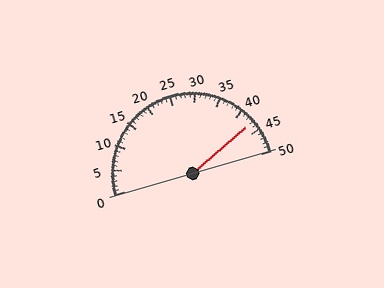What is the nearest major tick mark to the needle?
The nearest major tick mark is 45.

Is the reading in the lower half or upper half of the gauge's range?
The reading is in the upper half of the range (0 to 50).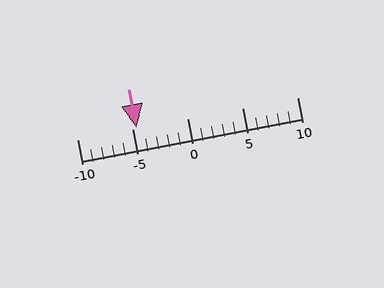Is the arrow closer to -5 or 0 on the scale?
The arrow is closer to -5.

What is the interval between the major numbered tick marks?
The major tick marks are spaced 5 units apart.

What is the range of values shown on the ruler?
The ruler shows values from -10 to 10.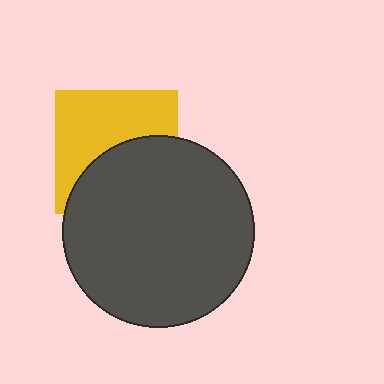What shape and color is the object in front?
The object in front is a dark gray circle.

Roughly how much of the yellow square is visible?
About half of it is visible (roughly 53%).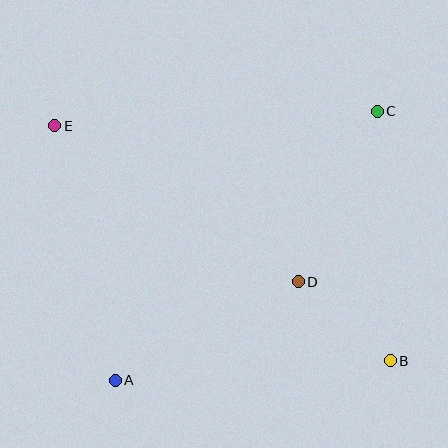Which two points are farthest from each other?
Points B and E are farthest from each other.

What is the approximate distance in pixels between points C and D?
The distance between C and D is approximately 188 pixels.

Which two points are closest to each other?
Points B and D are closest to each other.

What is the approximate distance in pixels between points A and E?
The distance between A and E is approximately 262 pixels.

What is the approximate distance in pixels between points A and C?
The distance between A and C is approximately 375 pixels.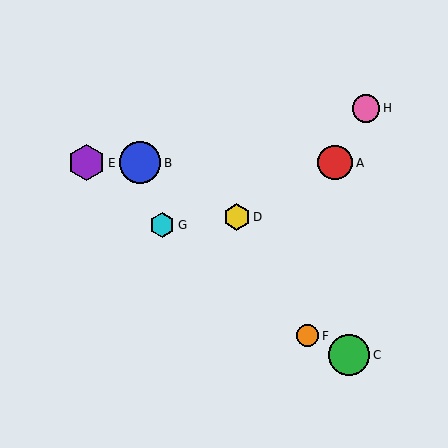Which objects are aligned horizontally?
Objects A, B, E are aligned horizontally.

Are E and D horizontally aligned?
No, E is at y≈163 and D is at y≈217.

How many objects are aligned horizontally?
3 objects (A, B, E) are aligned horizontally.